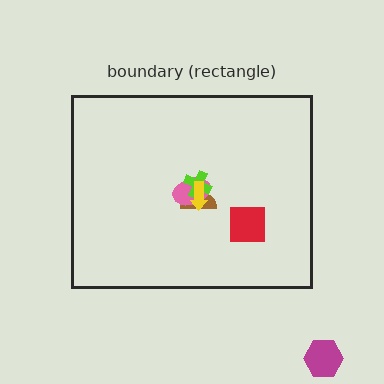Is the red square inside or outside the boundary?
Inside.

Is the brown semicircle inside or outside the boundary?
Inside.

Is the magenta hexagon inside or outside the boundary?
Outside.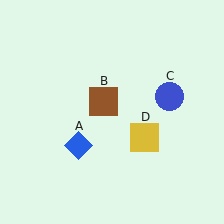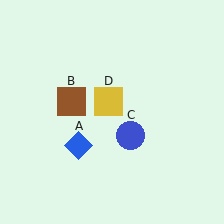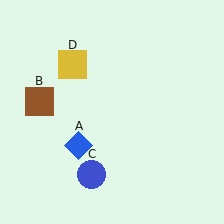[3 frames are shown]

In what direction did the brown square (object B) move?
The brown square (object B) moved left.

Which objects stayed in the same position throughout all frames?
Blue diamond (object A) remained stationary.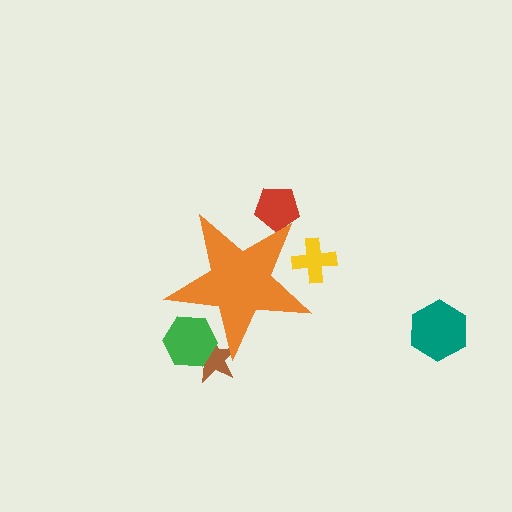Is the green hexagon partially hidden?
Yes, the green hexagon is partially hidden behind the orange star.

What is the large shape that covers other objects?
An orange star.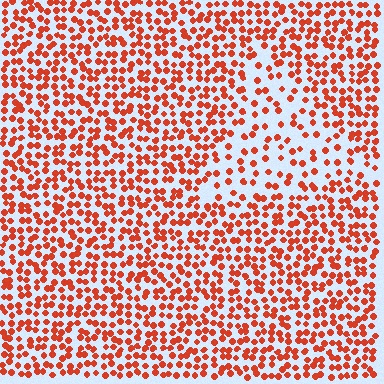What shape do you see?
I see a triangle.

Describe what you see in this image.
The image contains small red elements arranged at two different densities. A triangle-shaped region is visible where the elements are less densely packed than the surrounding area.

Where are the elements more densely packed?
The elements are more densely packed outside the triangle boundary.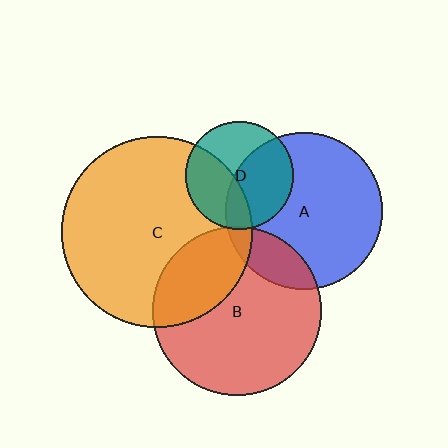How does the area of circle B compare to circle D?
Approximately 2.5 times.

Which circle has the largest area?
Circle C (orange).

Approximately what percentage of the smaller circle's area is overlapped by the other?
Approximately 30%.